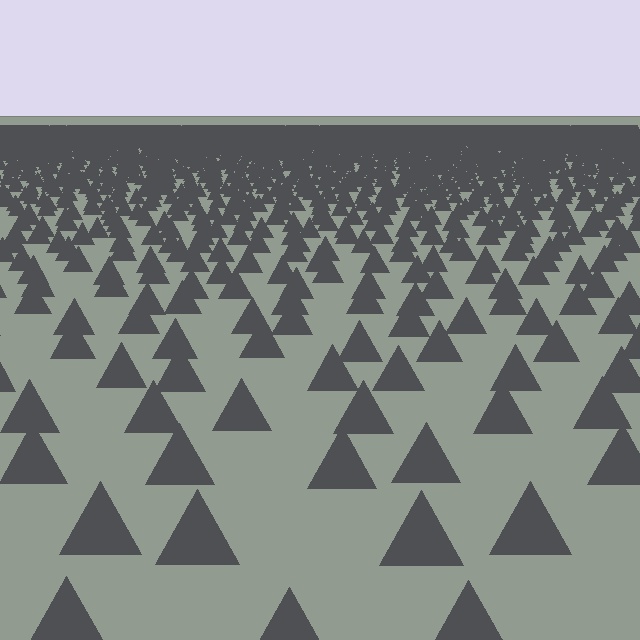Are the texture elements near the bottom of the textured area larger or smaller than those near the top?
Larger. Near the bottom, elements are closer to the viewer and appear at a bigger on-screen size.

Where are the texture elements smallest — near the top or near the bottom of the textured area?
Near the top.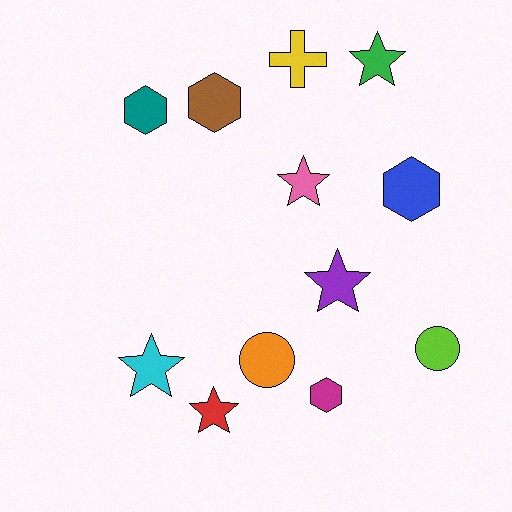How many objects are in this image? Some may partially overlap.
There are 12 objects.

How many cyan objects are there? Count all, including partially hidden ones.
There is 1 cyan object.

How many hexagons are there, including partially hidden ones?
There are 4 hexagons.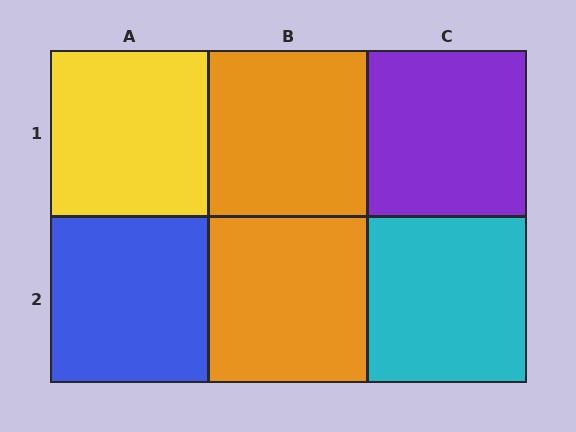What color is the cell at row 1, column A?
Yellow.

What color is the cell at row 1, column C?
Purple.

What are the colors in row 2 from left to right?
Blue, orange, cyan.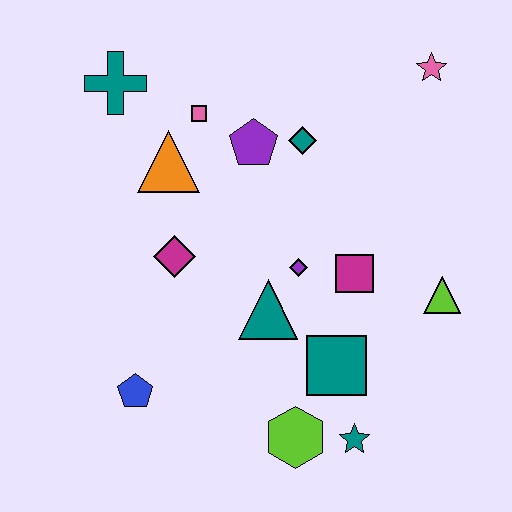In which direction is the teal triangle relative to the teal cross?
The teal triangle is below the teal cross.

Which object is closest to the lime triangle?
The magenta square is closest to the lime triangle.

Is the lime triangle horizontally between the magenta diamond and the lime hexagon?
No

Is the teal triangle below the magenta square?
Yes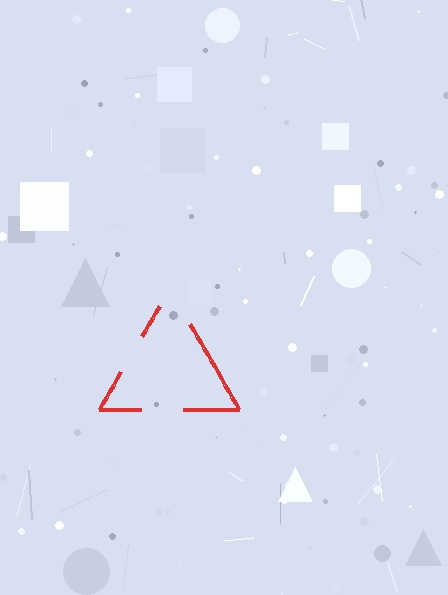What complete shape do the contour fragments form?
The contour fragments form a triangle.